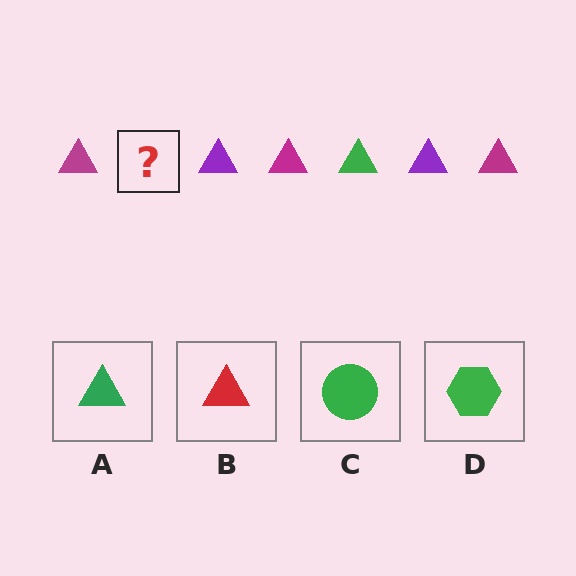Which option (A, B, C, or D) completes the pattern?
A.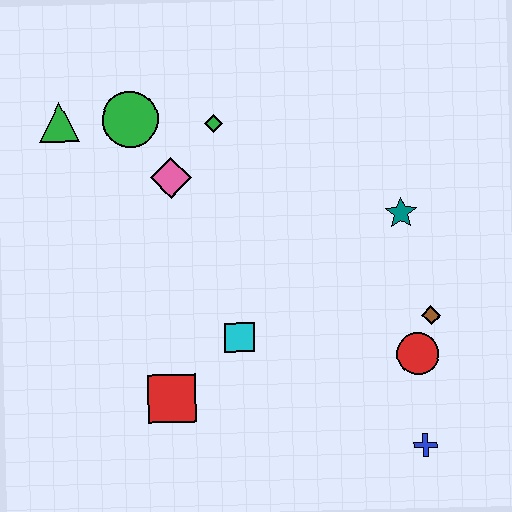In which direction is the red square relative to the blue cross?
The red square is to the left of the blue cross.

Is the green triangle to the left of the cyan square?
Yes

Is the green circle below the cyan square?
No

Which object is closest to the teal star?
The brown diamond is closest to the teal star.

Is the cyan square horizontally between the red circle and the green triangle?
Yes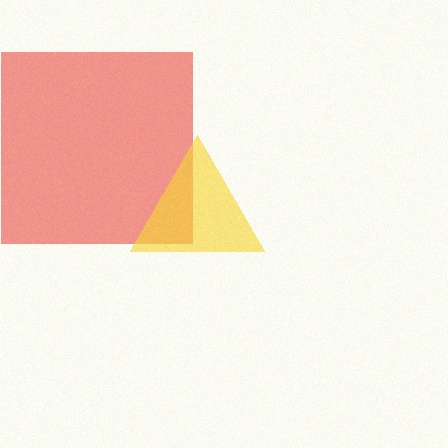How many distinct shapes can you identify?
There are 2 distinct shapes: a red square, a yellow triangle.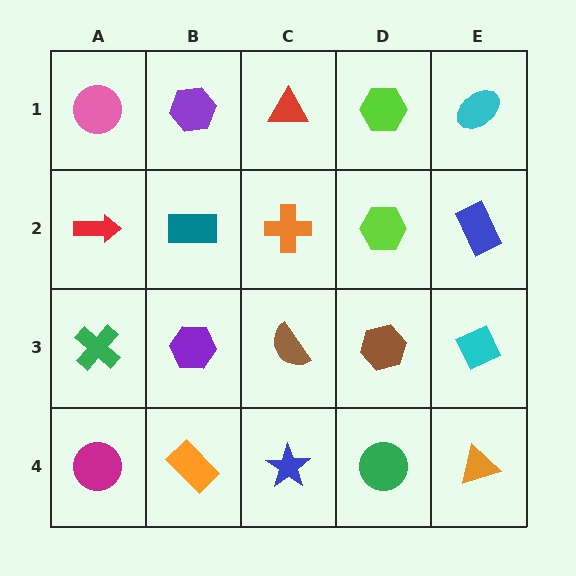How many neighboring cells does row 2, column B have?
4.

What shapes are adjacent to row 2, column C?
A red triangle (row 1, column C), a brown semicircle (row 3, column C), a teal rectangle (row 2, column B), a lime hexagon (row 2, column D).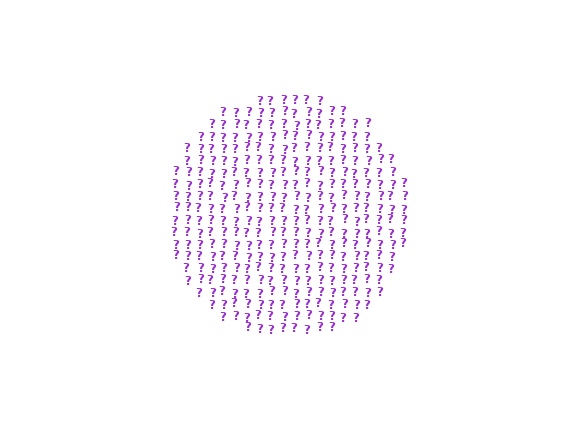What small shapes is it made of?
It is made of small question marks.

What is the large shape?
The large shape is a circle.